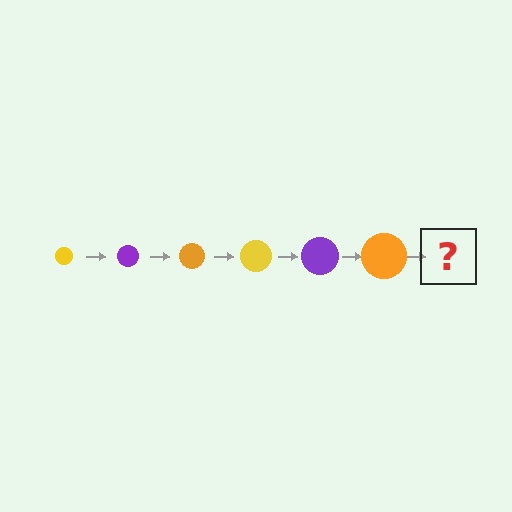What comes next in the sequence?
The next element should be a yellow circle, larger than the previous one.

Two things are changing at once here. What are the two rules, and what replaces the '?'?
The two rules are that the circle grows larger each step and the color cycles through yellow, purple, and orange. The '?' should be a yellow circle, larger than the previous one.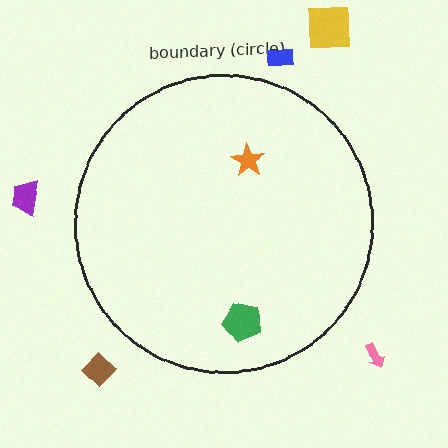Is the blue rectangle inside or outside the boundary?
Outside.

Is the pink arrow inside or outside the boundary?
Outside.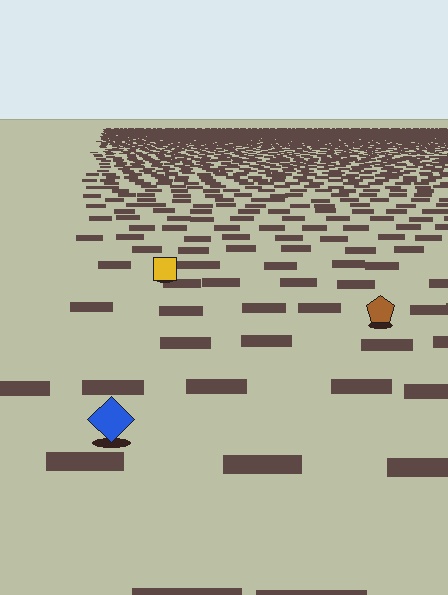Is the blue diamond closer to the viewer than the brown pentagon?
Yes. The blue diamond is closer — you can tell from the texture gradient: the ground texture is coarser near it.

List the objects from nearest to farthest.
From nearest to farthest: the blue diamond, the brown pentagon, the yellow square.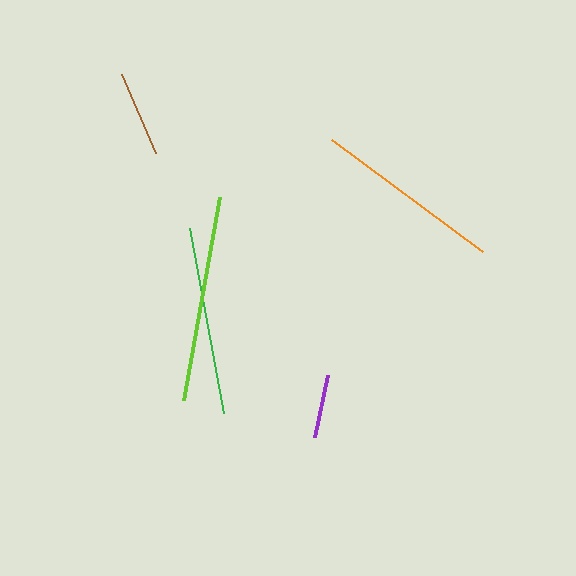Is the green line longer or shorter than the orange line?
The green line is longer than the orange line.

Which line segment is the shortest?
The purple line is the shortest at approximately 63 pixels.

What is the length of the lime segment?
The lime segment is approximately 206 pixels long.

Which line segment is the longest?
The lime line is the longest at approximately 206 pixels.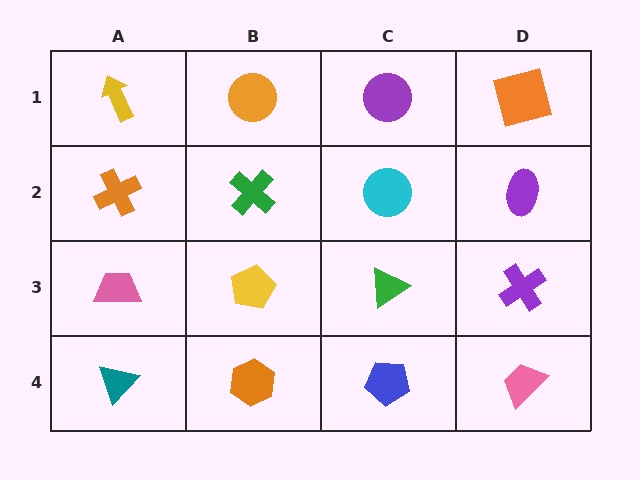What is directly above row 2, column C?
A purple circle.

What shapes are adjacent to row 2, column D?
An orange square (row 1, column D), a purple cross (row 3, column D), a cyan circle (row 2, column C).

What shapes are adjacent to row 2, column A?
A yellow arrow (row 1, column A), a pink trapezoid (row 3, column A), a green cross (row 2, column B).